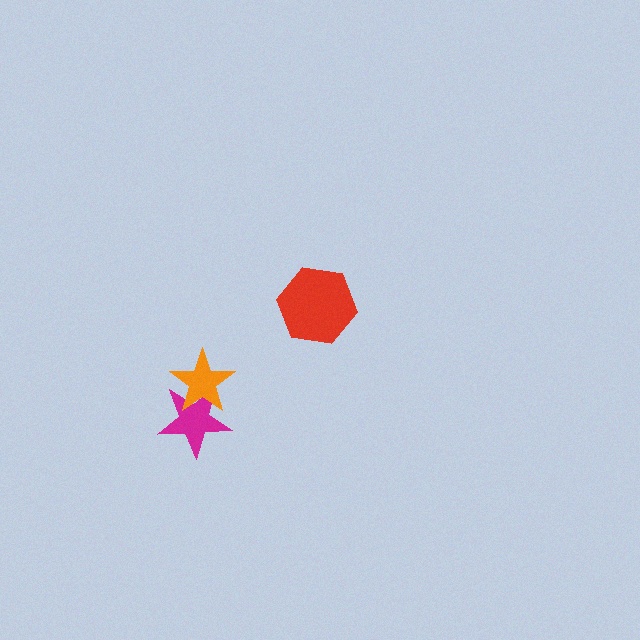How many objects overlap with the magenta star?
1 object overlaps with the magenta star.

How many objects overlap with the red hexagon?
0 objects overlap with the red hexagon.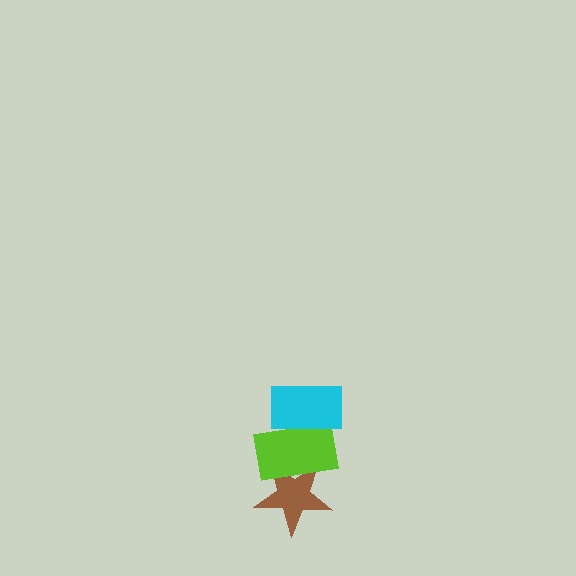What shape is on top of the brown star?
The lime rectangle is on top of the brown star.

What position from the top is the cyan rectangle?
The cyan rectangle is 1st from the top.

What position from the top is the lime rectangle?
The lime rectangle is 2nd from the top.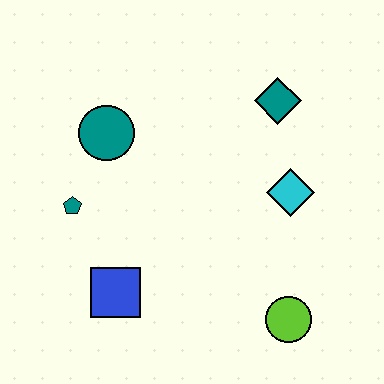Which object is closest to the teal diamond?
The cyan diamond is closest to the teal diamond.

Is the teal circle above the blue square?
Yes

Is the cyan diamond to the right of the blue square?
Yes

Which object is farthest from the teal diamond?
The blue square is farthest from the teal diamond.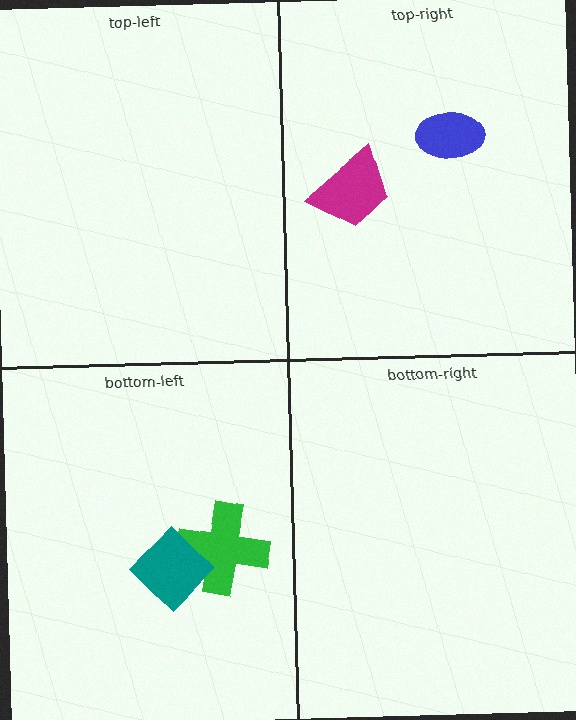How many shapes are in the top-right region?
2.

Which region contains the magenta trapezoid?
The top-right region.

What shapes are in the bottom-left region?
The green cross, the teal diamond.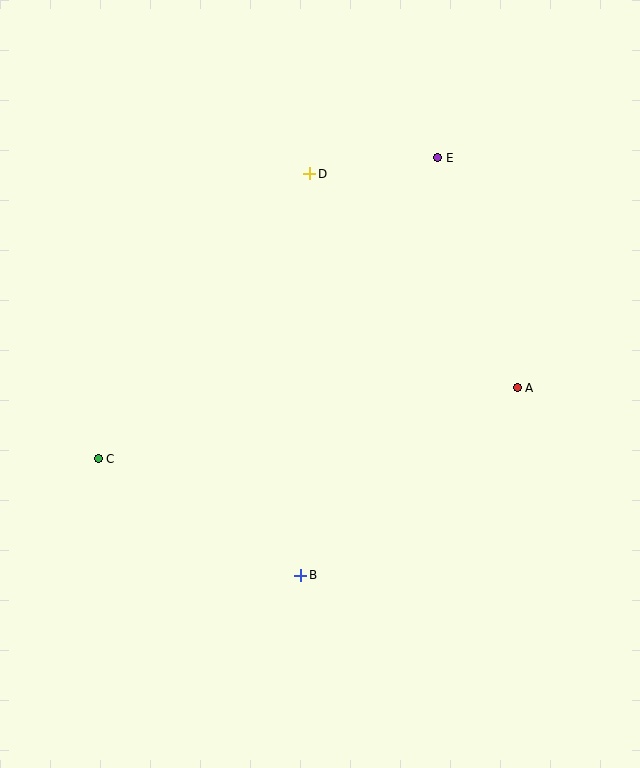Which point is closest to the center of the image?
Point B at (301, 575) is closest to the center.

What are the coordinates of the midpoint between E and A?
The midpoint between E and A is at (478, 273).